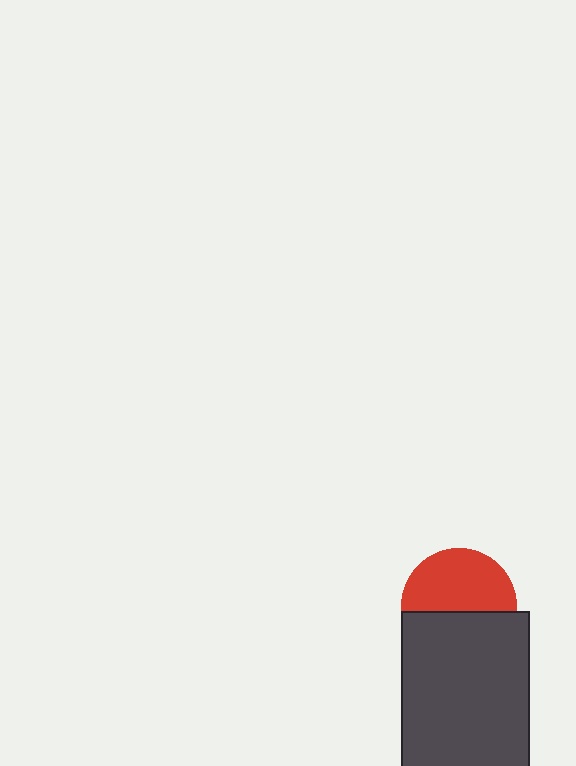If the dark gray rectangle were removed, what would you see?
You would see the complete red circle.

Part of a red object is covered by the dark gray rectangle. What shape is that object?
It is a circle.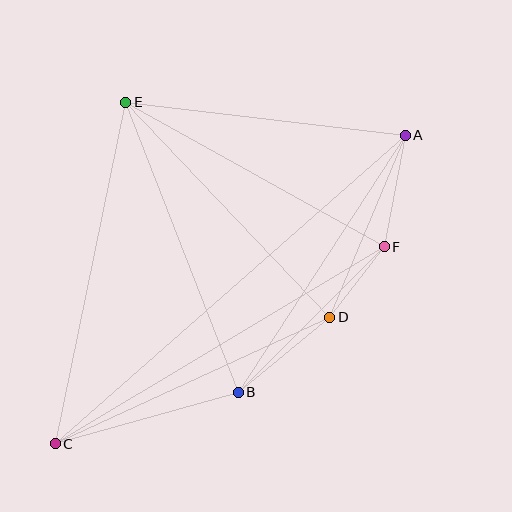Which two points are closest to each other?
Points D and F are closest to each other.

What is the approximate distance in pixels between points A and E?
The distance between A and E is approximately 281 pixels.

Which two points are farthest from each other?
Points A and C are farthest from each other.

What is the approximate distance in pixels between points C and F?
The distance between C and F is approximately 384 pixels.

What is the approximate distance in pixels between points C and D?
The distance between C and D is approximately 303 pixels.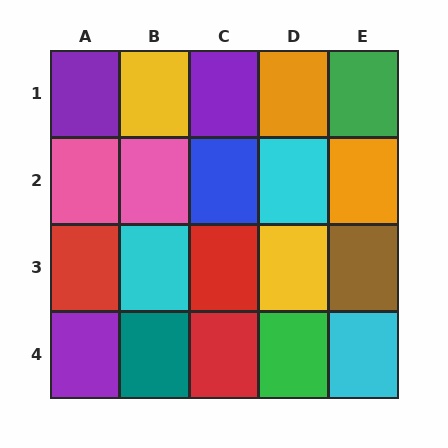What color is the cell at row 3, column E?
Brown.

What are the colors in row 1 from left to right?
Purple, yellow, purple, orange, green.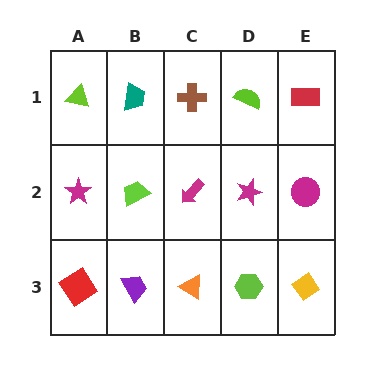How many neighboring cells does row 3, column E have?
2.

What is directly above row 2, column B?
A teal trapezoid.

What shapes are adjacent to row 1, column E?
A magenta circle (row 2, column E), a lime semicircle (row 1, column D).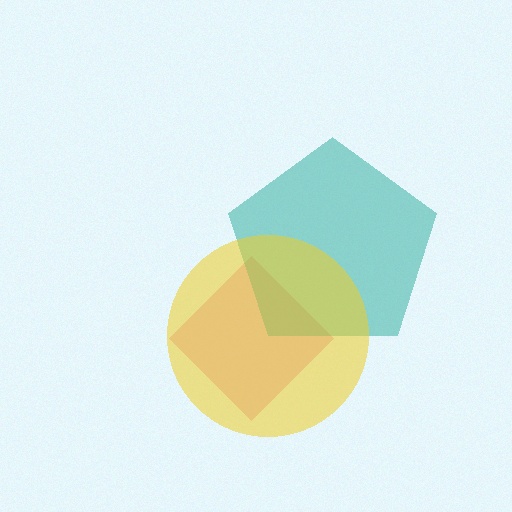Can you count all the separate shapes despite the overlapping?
Yes, there are 3 separate shapes.